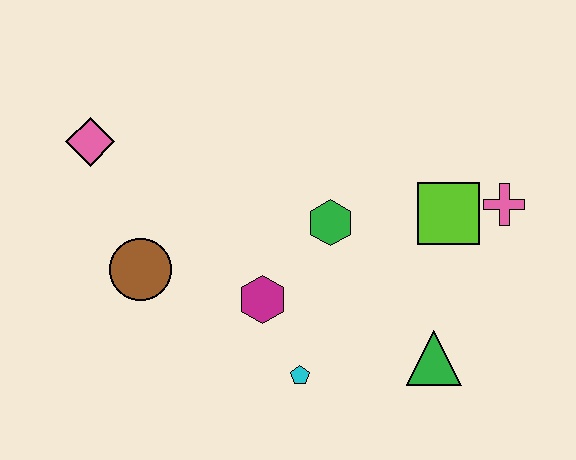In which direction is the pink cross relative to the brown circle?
The pink cross is to the right of the brown circle.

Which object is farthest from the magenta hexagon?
The pink cross is farthest from the magenta hexagon.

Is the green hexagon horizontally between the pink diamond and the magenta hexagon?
No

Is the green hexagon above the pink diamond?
No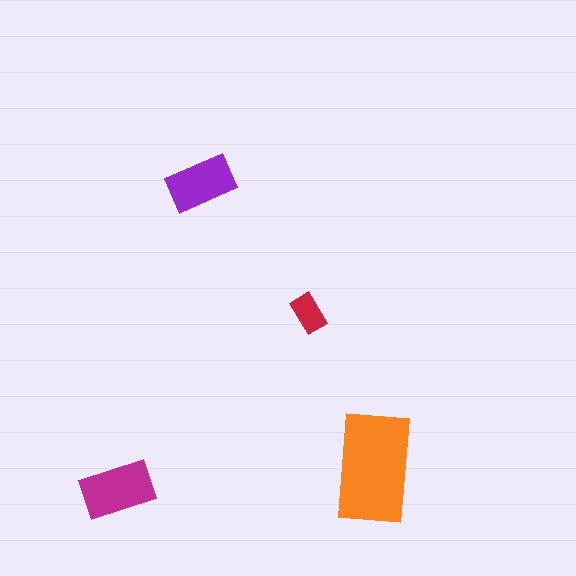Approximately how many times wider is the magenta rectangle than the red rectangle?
About 2 times wider.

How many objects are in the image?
There are 4 objects in the image.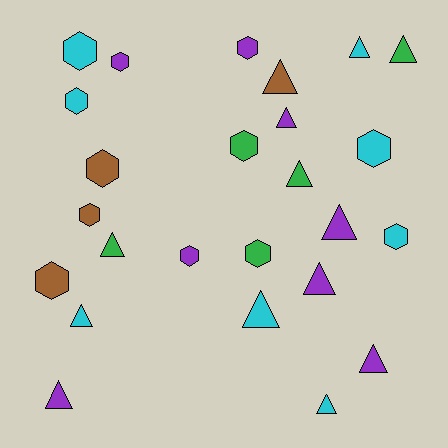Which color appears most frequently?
Cyan, with 8 objects.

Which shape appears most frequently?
Triangle, with 13 objects.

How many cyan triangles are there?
There are 4 cyan triangles.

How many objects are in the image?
There are 25 objects.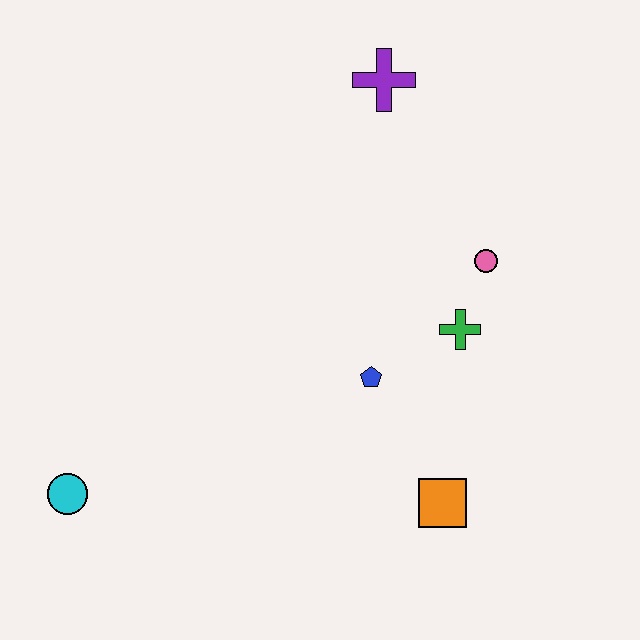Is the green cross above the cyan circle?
Yes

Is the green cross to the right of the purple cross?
Yes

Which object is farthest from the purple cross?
The cyan circle is farthest from the purple cross.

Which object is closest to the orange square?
The blue pentagon is closest to the orange square.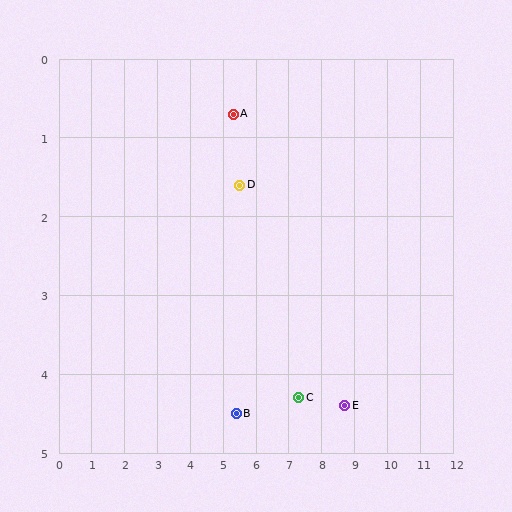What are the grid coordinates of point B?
Point B is at approximately (5.4, 4.5).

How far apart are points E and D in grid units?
Points E and D are about 4.3 grid units apart.